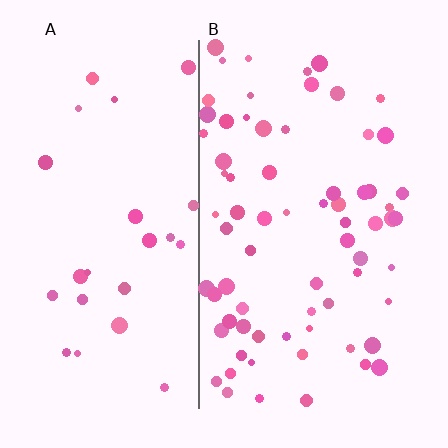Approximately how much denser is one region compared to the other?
Approximately 2.7× — region B over region A.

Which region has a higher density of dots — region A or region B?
B (the right).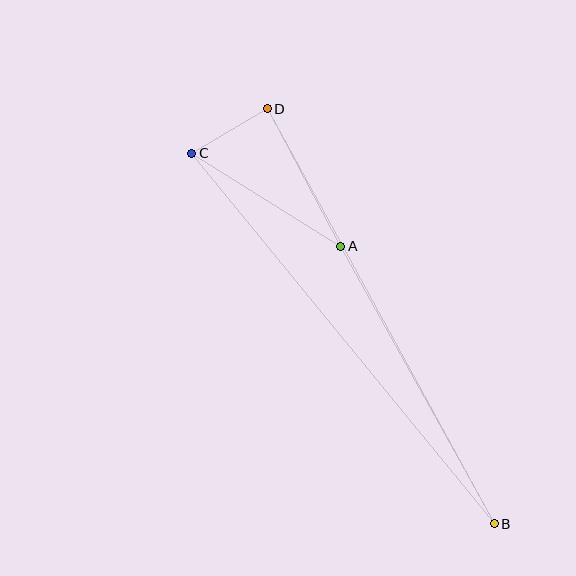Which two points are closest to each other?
Points C and D are closest to each other.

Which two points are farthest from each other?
Points B and C are farthest from each other.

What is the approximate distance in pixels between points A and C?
The distance between A and C is approximately 176 pixels.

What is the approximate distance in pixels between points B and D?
The distance between B and D is approximately 473 pixels.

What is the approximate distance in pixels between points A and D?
The distance between A and D is approximately 156 pixels.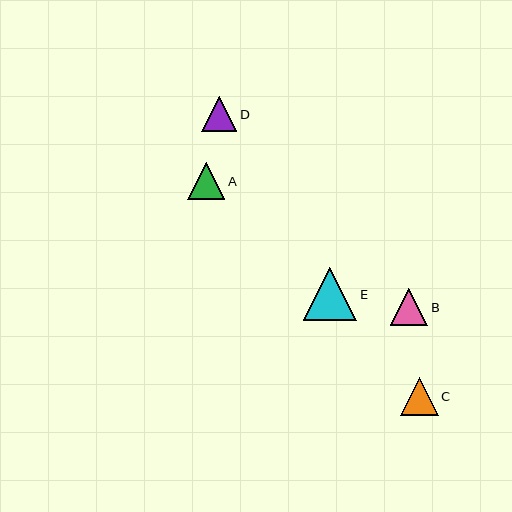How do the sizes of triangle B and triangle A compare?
Triangle B and triangle A are approximately the same size.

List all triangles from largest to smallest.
From largest to smallest: E, C, B, A, D.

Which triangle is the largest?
Triangle E is the largest with a size of approximately 53 pixels.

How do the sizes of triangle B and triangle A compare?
Triangle B and triangle A are approximately the same size.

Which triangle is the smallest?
Triangle D is the smallest with a size of approximately 35 pixels.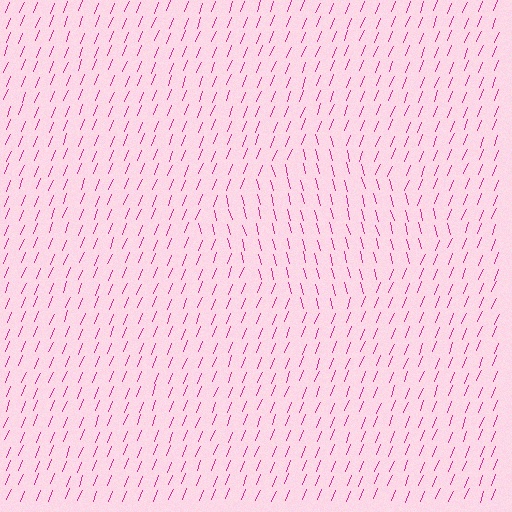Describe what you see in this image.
The image is filled with small magenta line segments. A diamond region in the image has lines oriented differently from the surrounding lines, creating a visible texture boundary.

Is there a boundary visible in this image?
Yes, there is a texture boundary formed by a change in line orientation.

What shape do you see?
I see a diamond.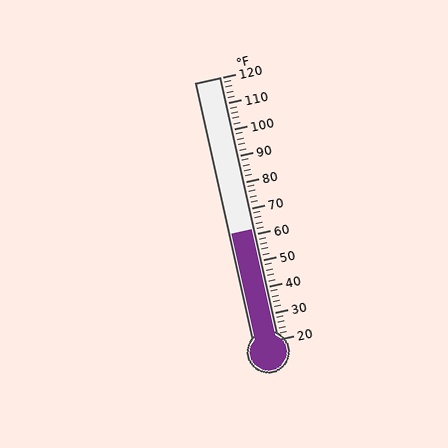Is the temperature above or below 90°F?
The temperature is below 90°F.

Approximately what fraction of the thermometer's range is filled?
The thermometer is filled to approximately 40% of its range.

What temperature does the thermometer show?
The thermometer shows approximately 62°F.